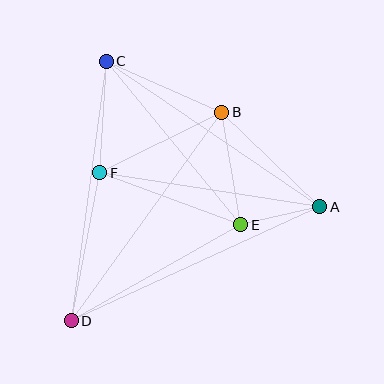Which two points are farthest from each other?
Points A and D are farthest from each other.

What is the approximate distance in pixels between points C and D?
The distance between C and D is approximately 262 pixels.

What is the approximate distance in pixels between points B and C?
The distance between B and C is approximately 126 pixels.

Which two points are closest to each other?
Points A and E are closest to each other.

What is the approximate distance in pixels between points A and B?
The distance between A and B is approximately 136 pixels.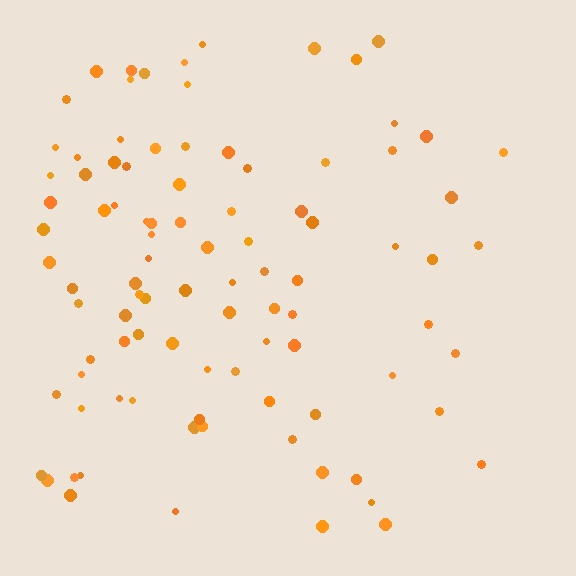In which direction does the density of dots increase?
From right to left, with the left side densest.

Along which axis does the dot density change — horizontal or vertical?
Horizontal.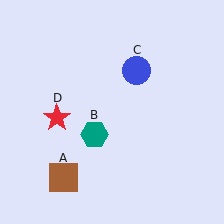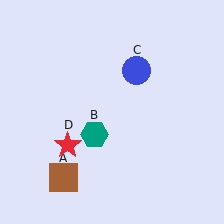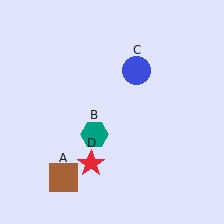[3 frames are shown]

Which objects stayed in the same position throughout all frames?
Brown square (object A) and teal hexagon (object B) and blue circle (object C) remained stationary.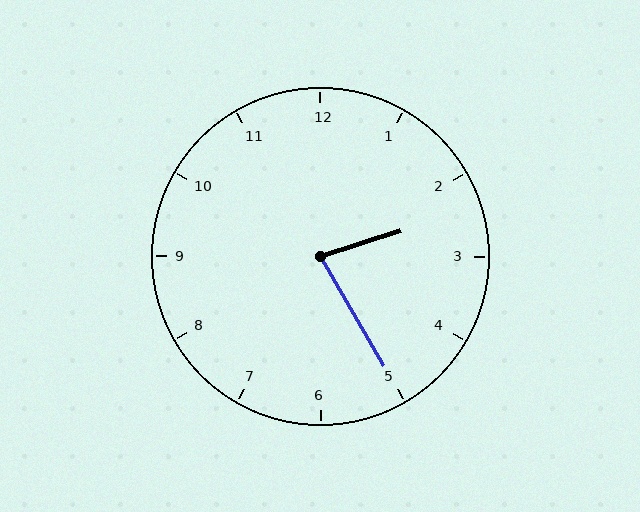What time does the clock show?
2:25.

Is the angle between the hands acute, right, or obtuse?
It is acute.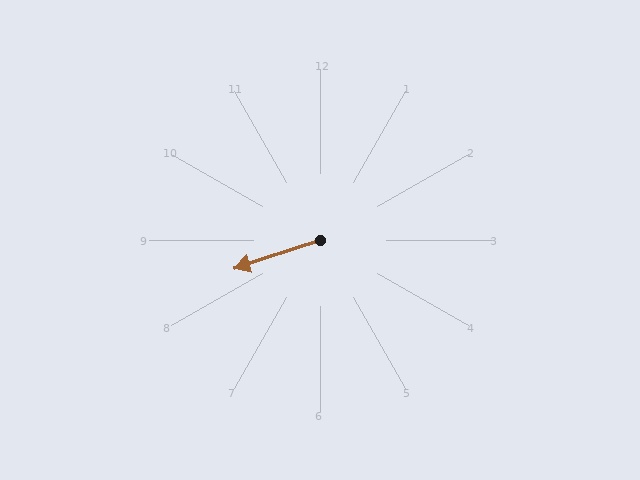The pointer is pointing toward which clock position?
Roughly 8 o'clock.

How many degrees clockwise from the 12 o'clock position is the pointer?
Approximately 252 degrees.